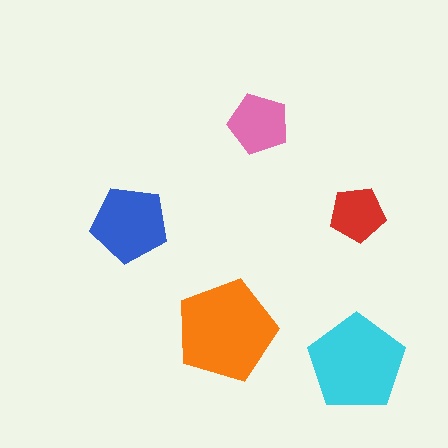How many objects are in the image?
There are 5 objects in the image.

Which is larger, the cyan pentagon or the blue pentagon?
The cyan one.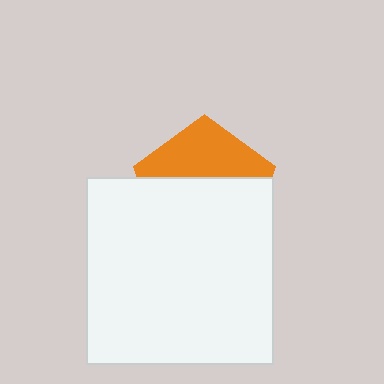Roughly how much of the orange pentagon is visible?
A small part of it is visible (roughly 39%).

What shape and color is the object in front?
The object in front is a white square.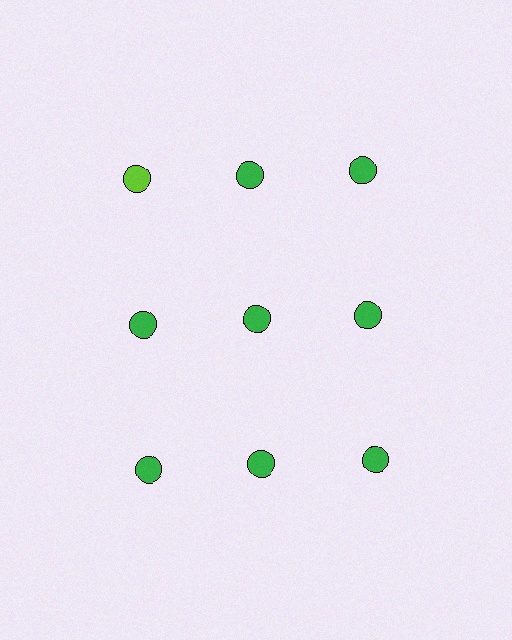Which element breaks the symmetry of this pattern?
The lime circle in the top row, leftmost column breaks the symmetry. All other shapes are green circles.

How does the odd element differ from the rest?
It has a different color: lime instead of green.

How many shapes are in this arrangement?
There are 9 shapes arranged in a grid pattern.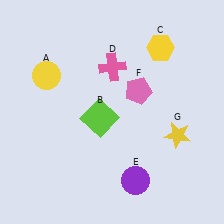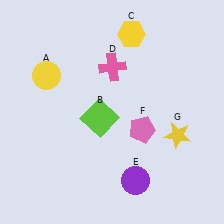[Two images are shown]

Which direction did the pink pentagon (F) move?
The pink pentagon (F) moved down.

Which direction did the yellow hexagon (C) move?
The yellow hexagon (C) moved left.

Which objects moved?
The objects that moved are: the yellow hexagon (C), the pink pentagon (F).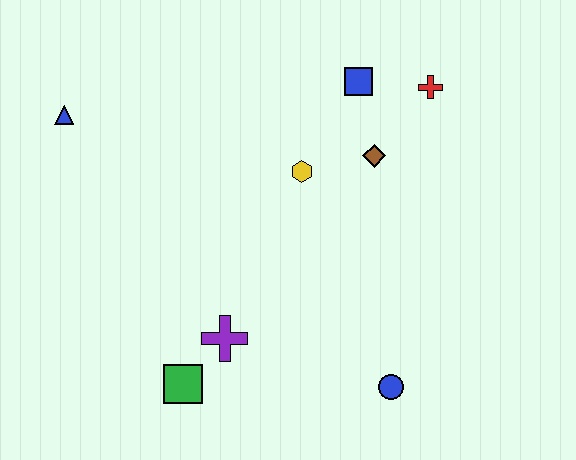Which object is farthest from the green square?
The red cross is farthest from the green square.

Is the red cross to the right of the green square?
Yes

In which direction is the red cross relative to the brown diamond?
The red cross is above the brown diamond.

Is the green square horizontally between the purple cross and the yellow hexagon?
No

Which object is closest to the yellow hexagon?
The brown diamond is closest to the yellow hexagon.